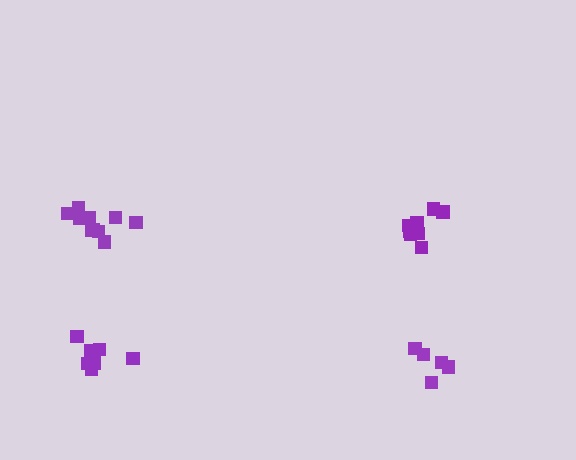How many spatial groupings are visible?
There are 4 spatial groupings.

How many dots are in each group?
Group 1: 8 dots, Group 2: 7 dots, Group 3: 10 dots, Group 4: 5 dots (30 total).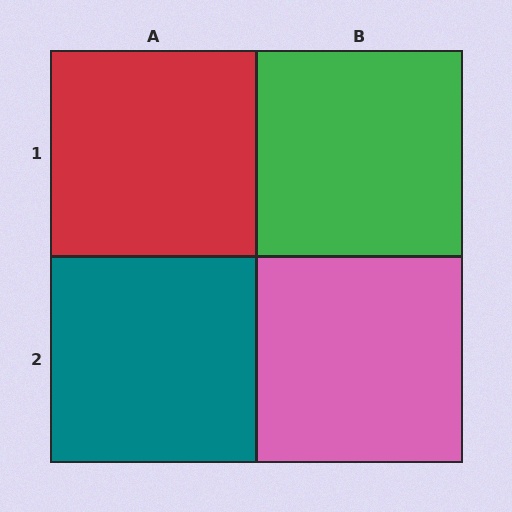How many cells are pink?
1 cell is pink.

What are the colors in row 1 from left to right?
Red, green.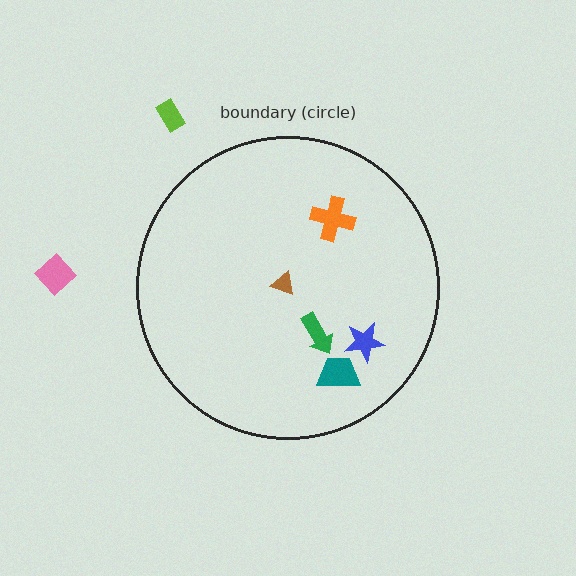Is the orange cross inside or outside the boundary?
Inside.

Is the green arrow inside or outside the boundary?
Inside.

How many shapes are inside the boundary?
5 inside, 2 outside.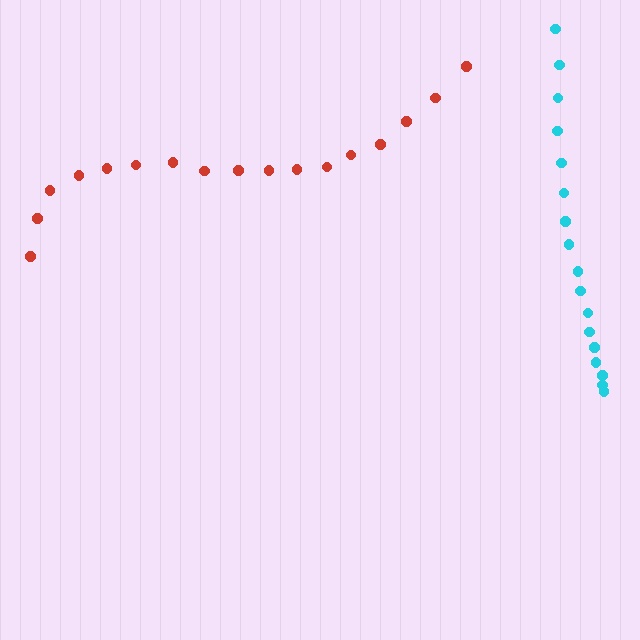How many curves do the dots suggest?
There are 2 distinct paths.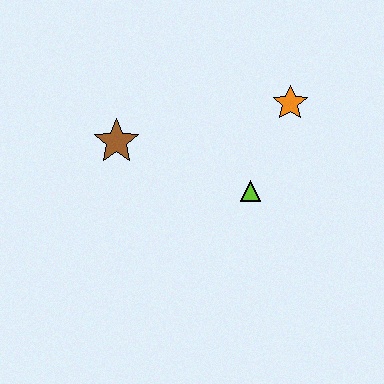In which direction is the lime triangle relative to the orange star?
The lime triangle is below the orange star.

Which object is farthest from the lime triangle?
The brown star is farthest from the lime triangle.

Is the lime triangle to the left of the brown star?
No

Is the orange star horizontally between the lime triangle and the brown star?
No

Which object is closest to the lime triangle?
The orange star is closest to the lime triangle.